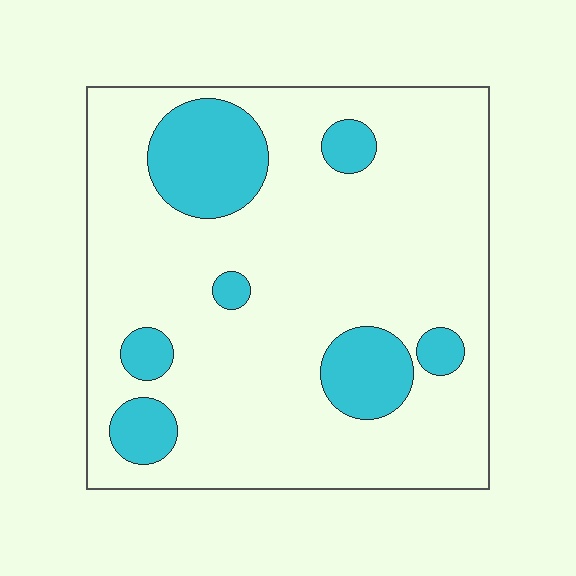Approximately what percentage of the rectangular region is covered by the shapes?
Approximately 20%.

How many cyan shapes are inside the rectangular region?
7.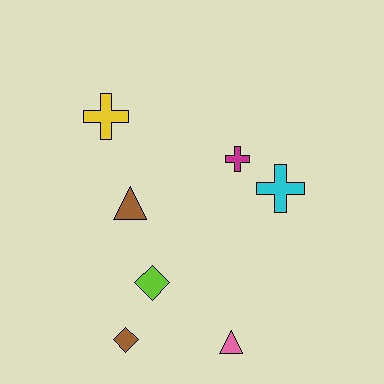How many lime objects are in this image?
There is 1 lime object.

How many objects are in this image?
There are 7 objects.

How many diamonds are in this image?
There are 2 diamonds.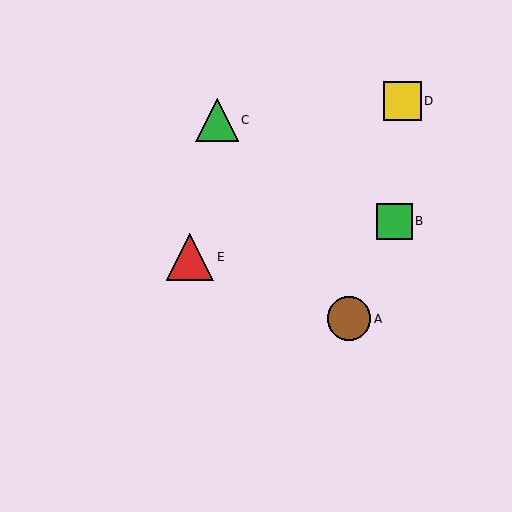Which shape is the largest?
The red triangle (labeled E) is the largest.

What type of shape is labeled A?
Shape A is a brown circle.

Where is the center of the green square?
The center of the green square is at (394, 221).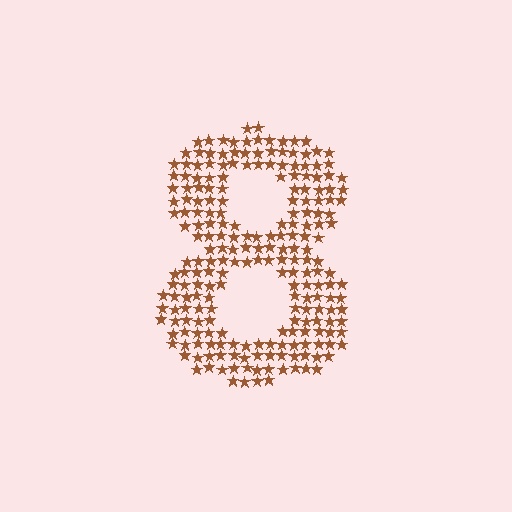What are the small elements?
The small elements are stars.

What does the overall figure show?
The overall figure shows the digit 8.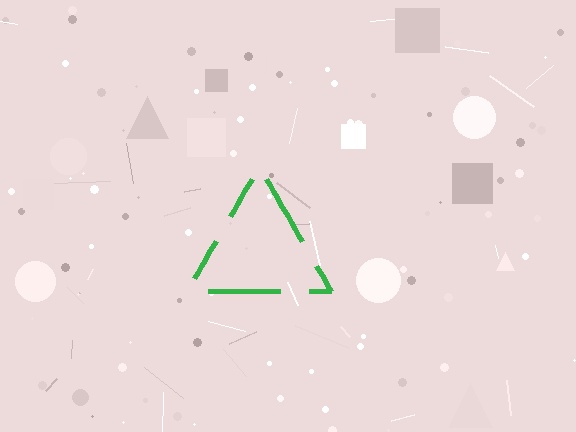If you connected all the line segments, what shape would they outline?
They would outline a triangle.